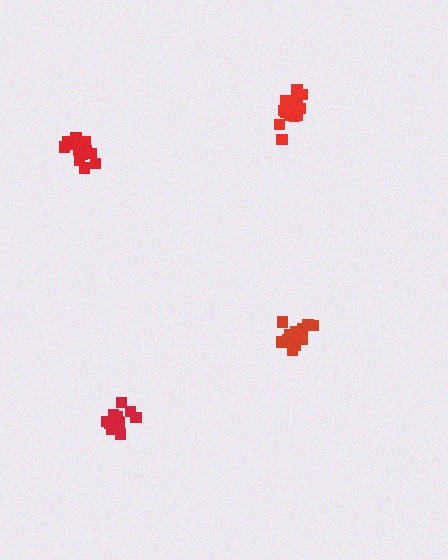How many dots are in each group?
Group 1: 18 dots, Group 2: 16 dots, Group 3: 18 dots, Group 4: 12 dots (64 total).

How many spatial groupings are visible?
There are 4 spatial groupings.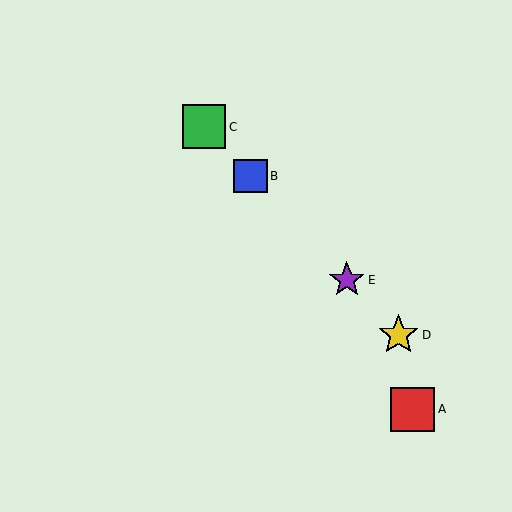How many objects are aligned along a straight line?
4 objects (B, C, D, E) are aligned along a straight line.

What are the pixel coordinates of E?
Object E is at (347, 280).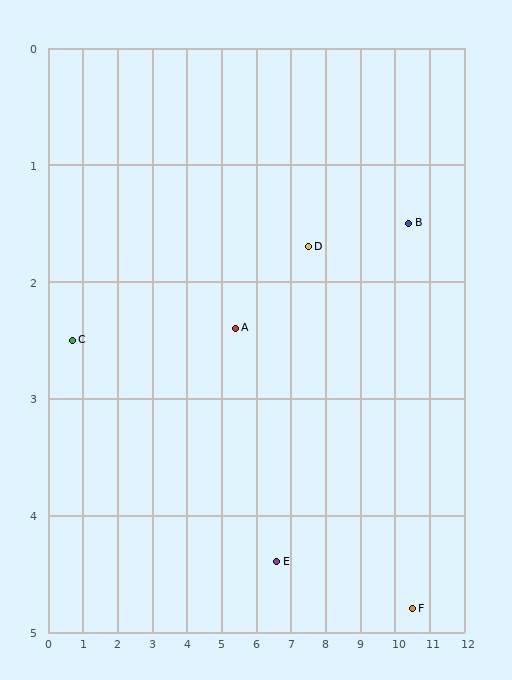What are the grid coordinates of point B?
Point B is at approximately (10.4, 1.5).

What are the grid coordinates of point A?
Point A is at approximately (5.4, 2.4).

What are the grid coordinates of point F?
Point F is at approximately (10.5, 4.8).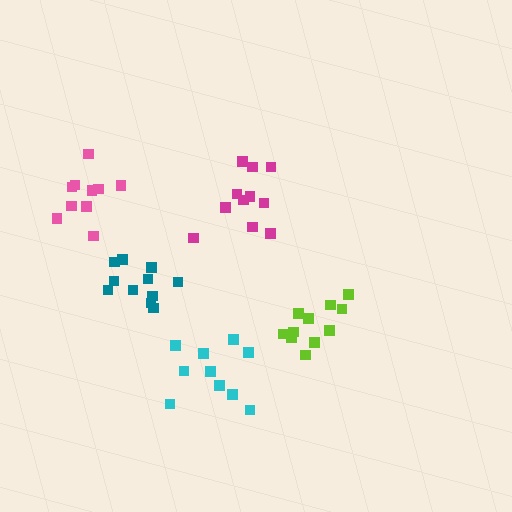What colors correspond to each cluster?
The clusters are colored: magenta, lime, cyan, pink, teal.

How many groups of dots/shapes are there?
There are 5 groups.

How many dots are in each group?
Group 1: 11 dots, Group 2: 11 dots, Group 3: 10 dots, Group 4: 10 dots, Group 5: 11 dots (53 total).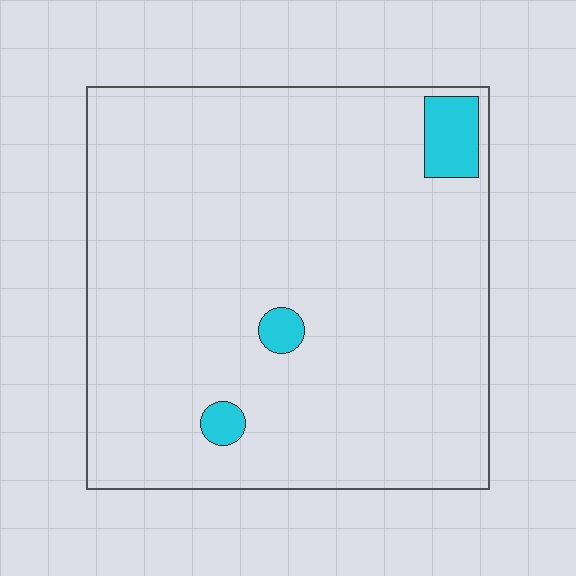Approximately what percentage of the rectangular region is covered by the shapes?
Approximately 5%.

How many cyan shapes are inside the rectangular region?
3.